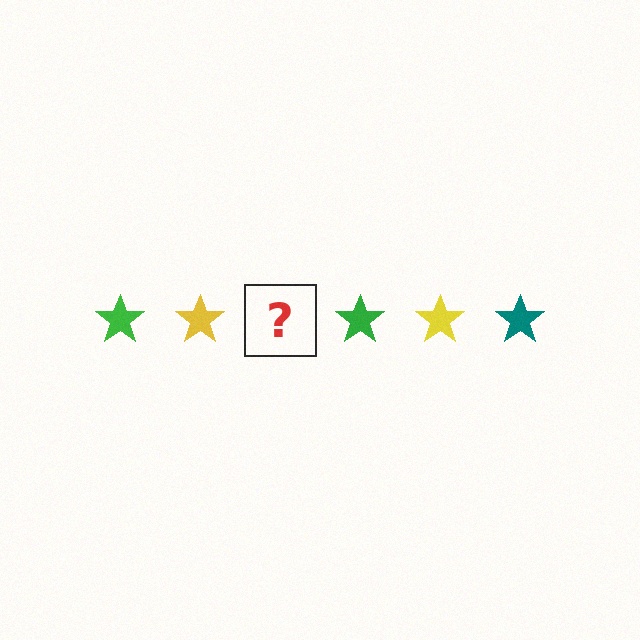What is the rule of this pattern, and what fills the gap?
The rule is that the pattern cycles through green, yellow, teal stars. The gap should be filled with a teal star.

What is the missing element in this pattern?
The missing element is a teal star.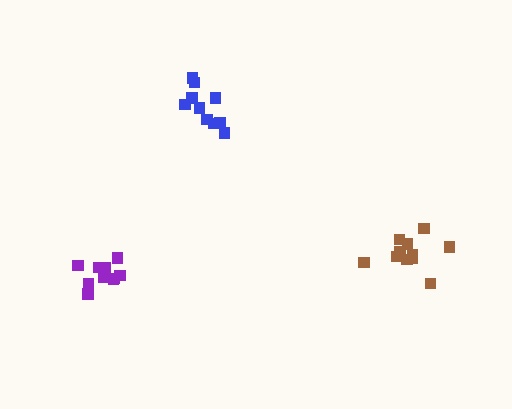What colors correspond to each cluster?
The clusters are colored: brown, purple, blue.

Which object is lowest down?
The purple cluster is bottommost.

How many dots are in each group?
Group 1: 11 dots, Group 2: 11 dots, Group 3: 10 dots (32 total).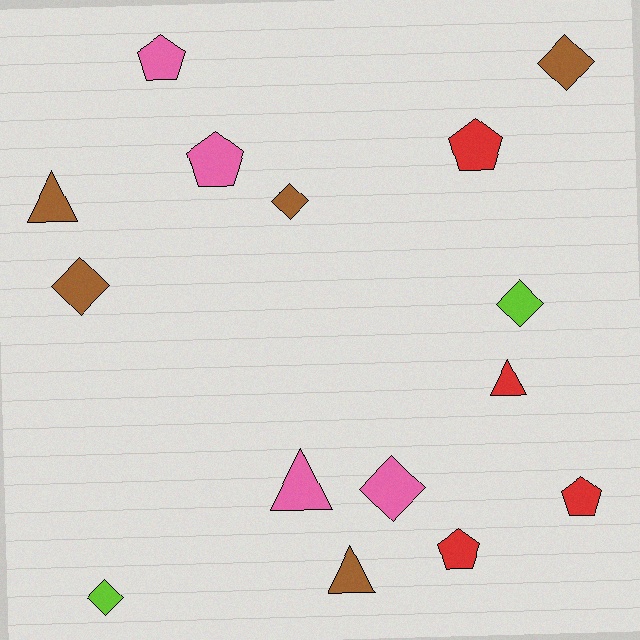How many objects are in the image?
There are 15 objects.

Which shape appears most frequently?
Diamond, with 6 objects.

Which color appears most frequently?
Brown, with 5 objects.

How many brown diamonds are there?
There are 3 brown diamonds.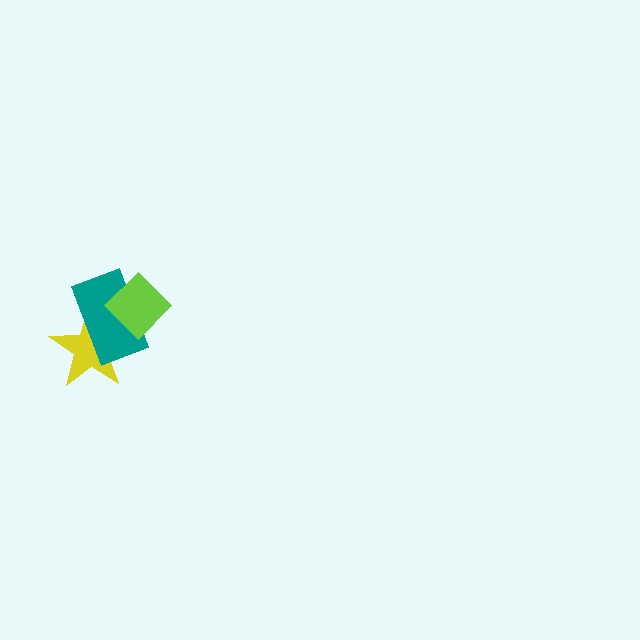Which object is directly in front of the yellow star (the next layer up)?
The teal rectangle is directly in front of the yellow star.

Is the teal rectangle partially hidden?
Yes, it is partially covered by another shape.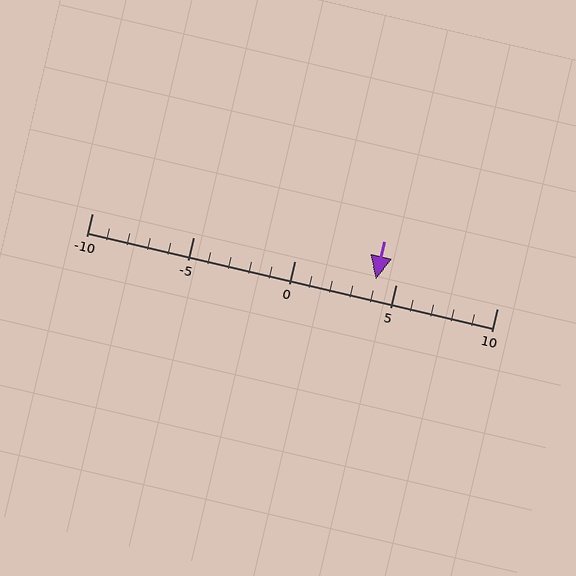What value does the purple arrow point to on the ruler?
The purple arrow points to approximately 4.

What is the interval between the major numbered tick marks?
The major tick marks are spaced 5 units apart.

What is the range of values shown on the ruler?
The ruler shows values from -10 to 10.